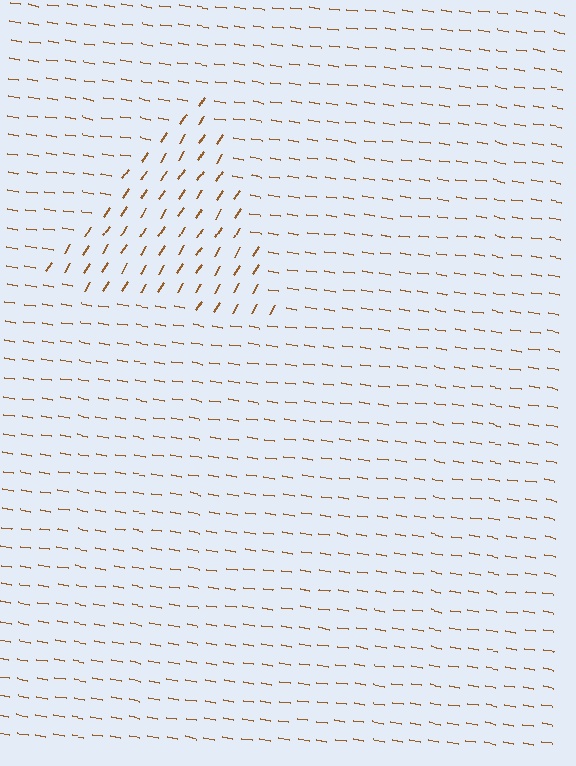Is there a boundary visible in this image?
Yes, there is a texture boundary formed by a change in line orientation.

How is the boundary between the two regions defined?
The boundary is defined purely by a change in line orientation (approximately 67 degrees difference). All lines are the same color and thickness.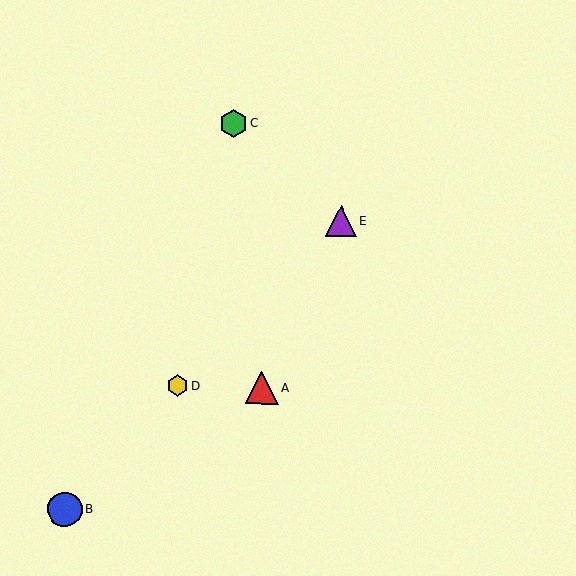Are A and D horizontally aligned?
Yes, both are at y≈387.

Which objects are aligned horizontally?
Objects A, D are aligned horizontally.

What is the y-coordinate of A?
Object A is at y≈387.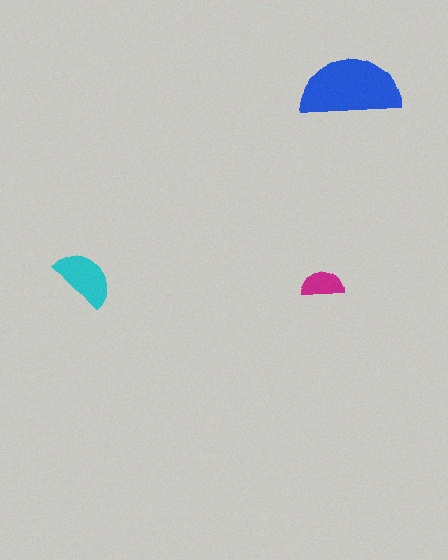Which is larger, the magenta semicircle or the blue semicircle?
The blue one.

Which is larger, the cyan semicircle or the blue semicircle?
The blue one.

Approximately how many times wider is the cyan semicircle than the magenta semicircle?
About 1.5 times wider.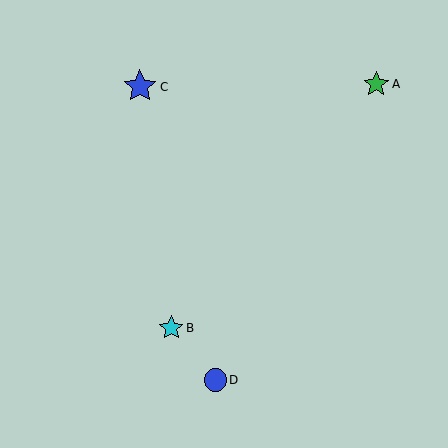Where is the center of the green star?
The center of the green star is at (376, 84).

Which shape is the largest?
The blue star (labeled C) is the largest.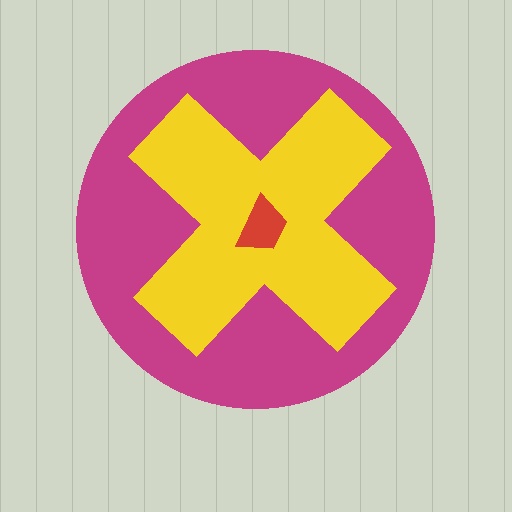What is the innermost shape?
The red trapezoid.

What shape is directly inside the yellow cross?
The red trapezoid.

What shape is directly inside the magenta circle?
The yellow cross.